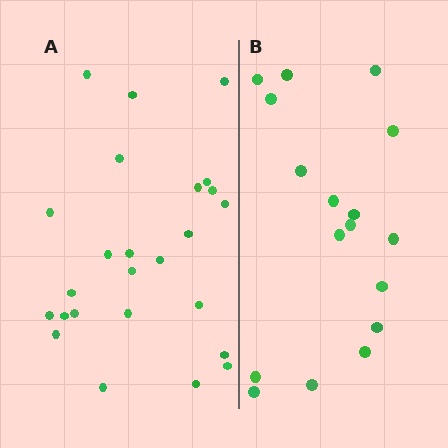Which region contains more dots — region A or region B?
Region A (the left region) has more dots.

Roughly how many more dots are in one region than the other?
Region A has roughly 8 or so more dots than region B.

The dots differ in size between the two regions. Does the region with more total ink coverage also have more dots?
No. Region B has more total ink coverage because its dots are larger, but region A actually contains more individual dots. Total area can be misleading — the number of items is what matters here.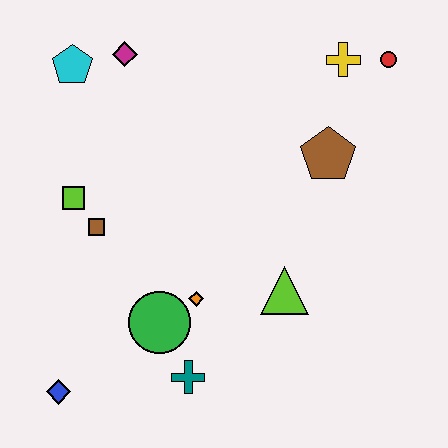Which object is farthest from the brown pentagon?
The blue diamond is farthest from the brown pentagon.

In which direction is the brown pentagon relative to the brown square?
The brown pentagon is to the right of the brown square.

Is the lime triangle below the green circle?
No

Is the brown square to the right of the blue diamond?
Yes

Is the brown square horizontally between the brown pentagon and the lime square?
Yes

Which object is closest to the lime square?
The brown square is closest to the lime square.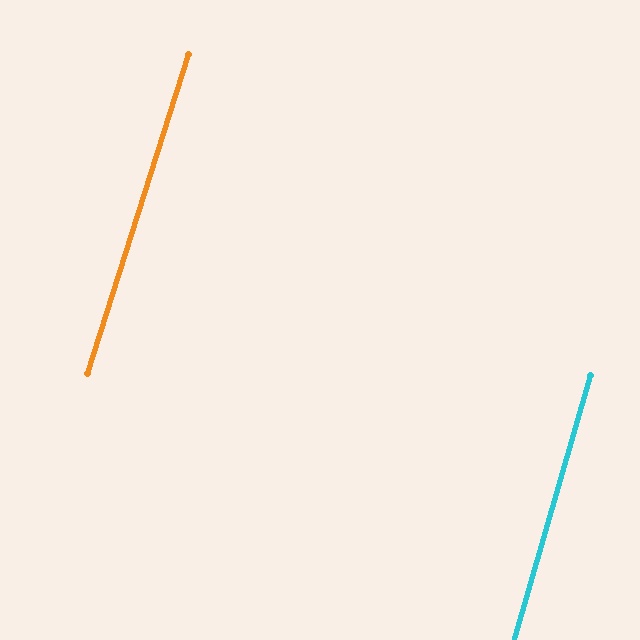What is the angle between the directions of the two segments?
Approximately 1 degree.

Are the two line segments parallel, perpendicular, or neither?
Parallel — their directions differ by only 1.4°.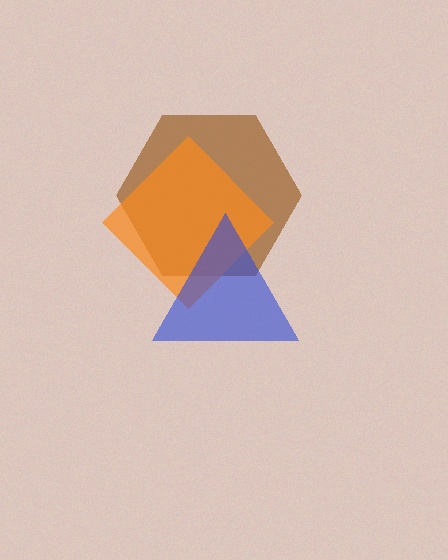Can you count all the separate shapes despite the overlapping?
Yes, there are 3 separate shapes.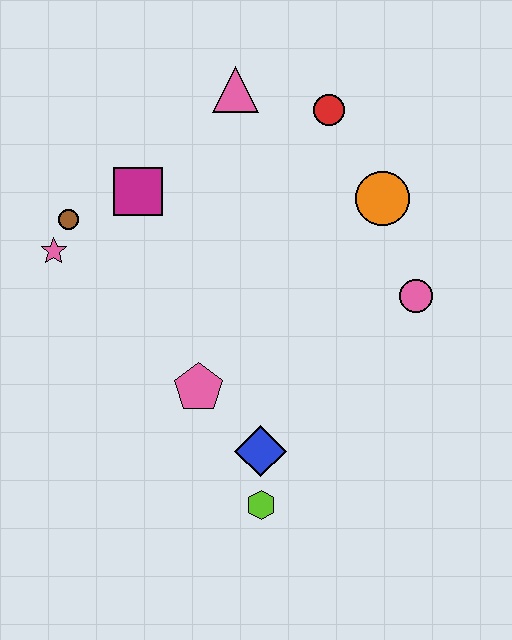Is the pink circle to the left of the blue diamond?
No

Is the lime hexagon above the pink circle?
No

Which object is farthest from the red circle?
The lime hexagon is farthest from the red circle.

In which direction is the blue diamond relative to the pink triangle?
The blue diamond is below the pink triangle.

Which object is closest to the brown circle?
The pink star is closest to the brown circle.